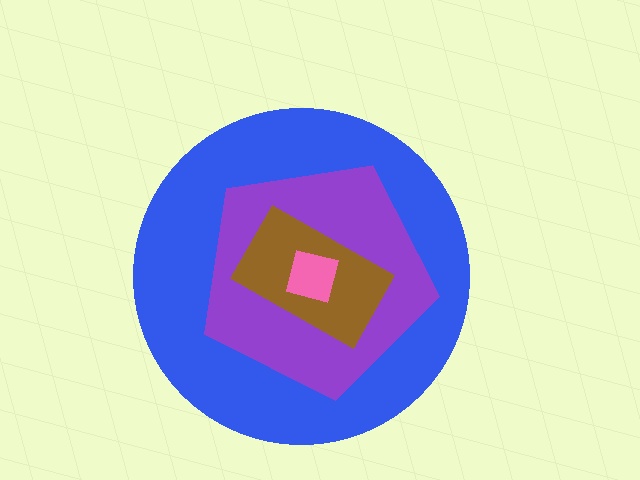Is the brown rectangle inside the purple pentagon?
Yes.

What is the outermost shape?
The blue circle.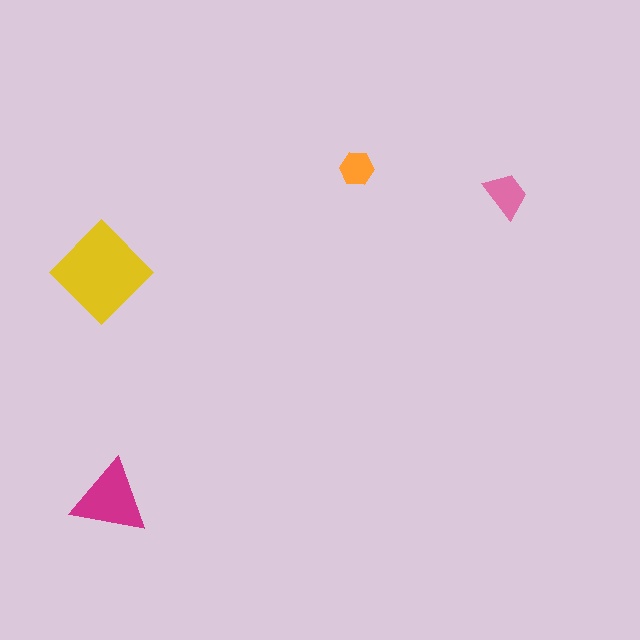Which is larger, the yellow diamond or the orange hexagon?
The yellow diamond.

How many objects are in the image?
There are 4 objects in the image.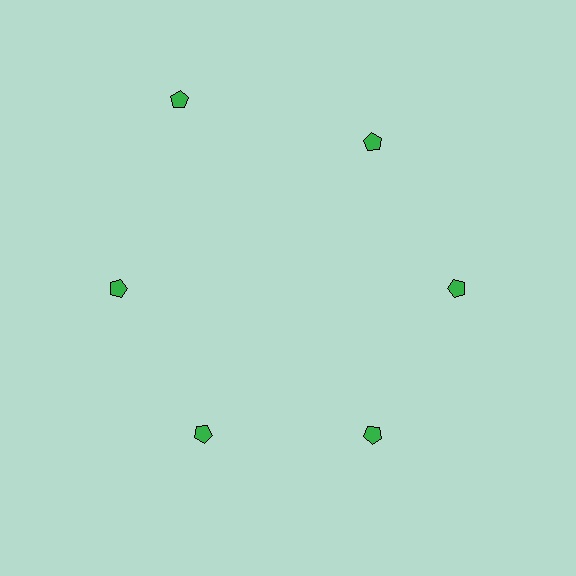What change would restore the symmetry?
The symmetry would be restored by moving it inward, back onto the ring so that all 6 pentagons sit at equal angles and equal distance from the center.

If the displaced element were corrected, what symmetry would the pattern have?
It would have 6-fold rotational symmetry — the pattern would map onto itself every 60 degrees.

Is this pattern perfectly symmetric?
No. The 6 green pentagons are arranged in a ring, but one element near the 11 o'clock position is pushed outward from the center, breaking the 6-fold rotational symmetry.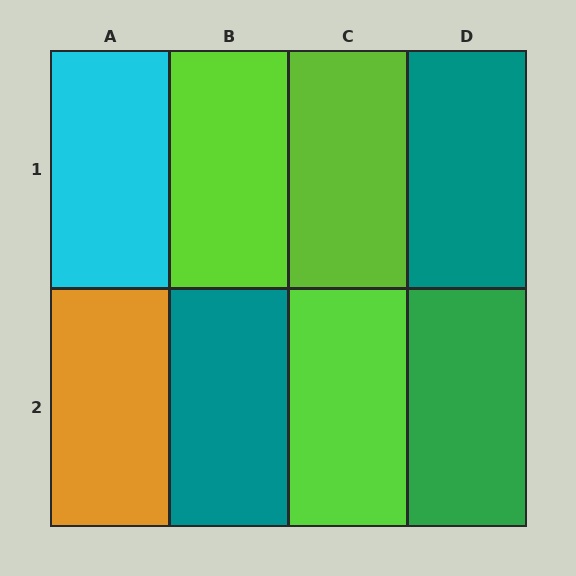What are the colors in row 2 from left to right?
Orange, teal, lime, green.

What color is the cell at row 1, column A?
Cyan.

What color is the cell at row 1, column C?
Lime.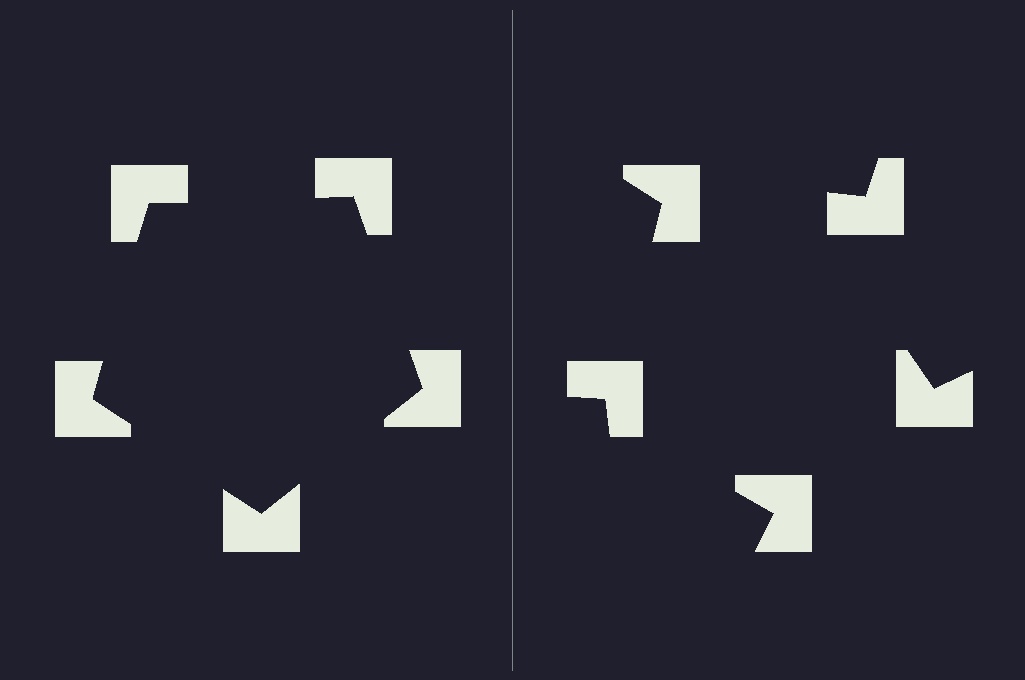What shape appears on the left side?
An illusory pentagon.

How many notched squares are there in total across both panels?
10 — 5 on each side.